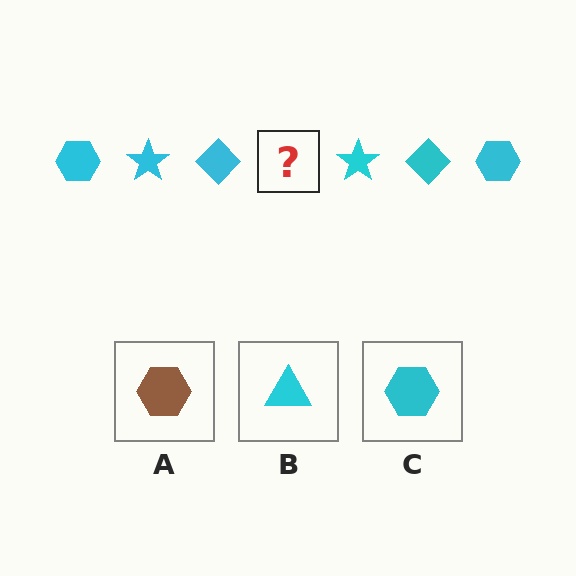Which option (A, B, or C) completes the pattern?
C.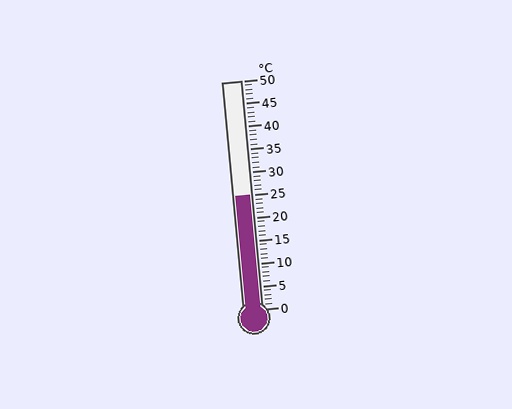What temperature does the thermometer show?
The thermometer shows approximately 25°C.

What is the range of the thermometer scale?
The thermometer scale ranges from 0°C to 50°C.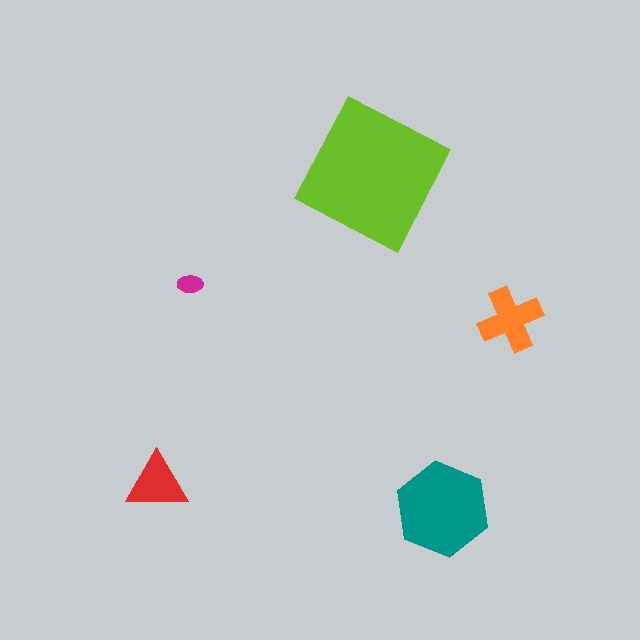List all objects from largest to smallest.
The lime square, the teal hexagon, the orange cross, the red triangle, the magenta ellipse.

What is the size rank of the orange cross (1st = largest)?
3rd.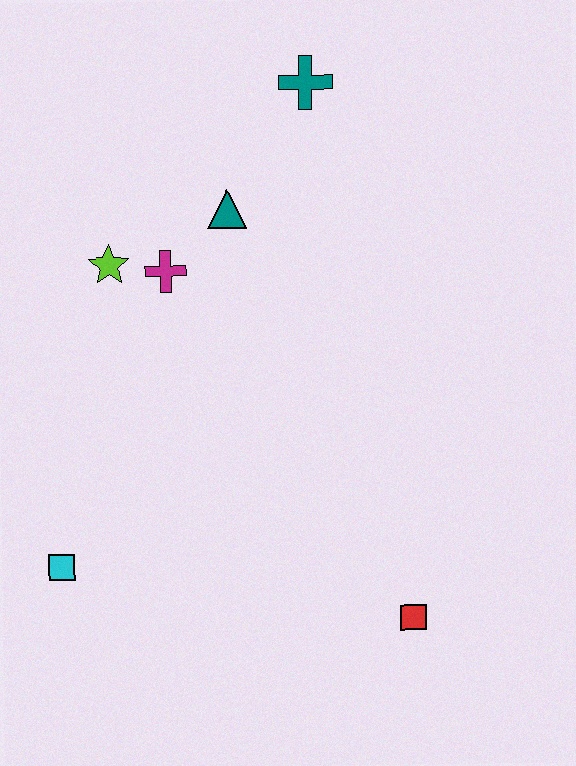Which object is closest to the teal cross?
The teal triangle is closest to the teal cross.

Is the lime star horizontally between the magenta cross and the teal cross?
No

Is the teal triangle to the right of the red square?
No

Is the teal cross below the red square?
No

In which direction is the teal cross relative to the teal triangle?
The teal cross is above the teal triangle.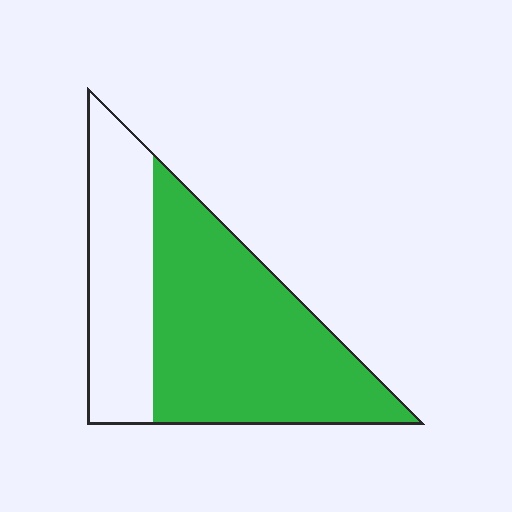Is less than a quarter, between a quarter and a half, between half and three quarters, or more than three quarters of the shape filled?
Between half and three quarters.